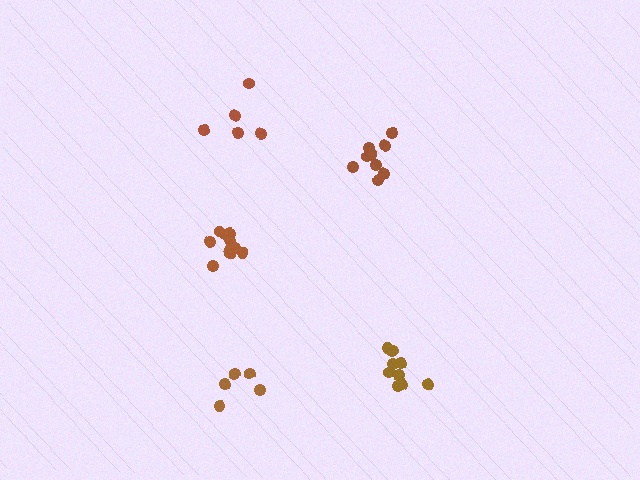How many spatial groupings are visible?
There are 5 spatial groupings.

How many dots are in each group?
Group 1: 9 dots, Group 2: 11 dots, Group 3: 5 dots, Group 4: 5 dots, Group 5: 9 dots (39 total).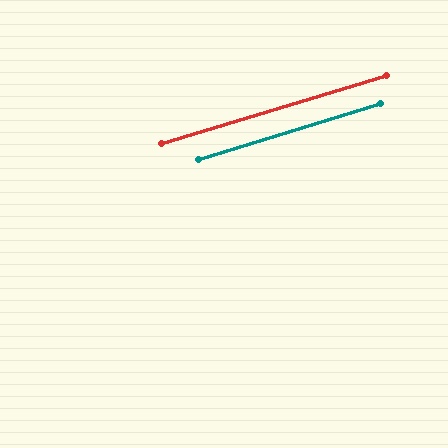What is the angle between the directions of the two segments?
Approximately 0 degrees.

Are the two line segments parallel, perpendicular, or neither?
Parallel — their directions differ by only 0.4°.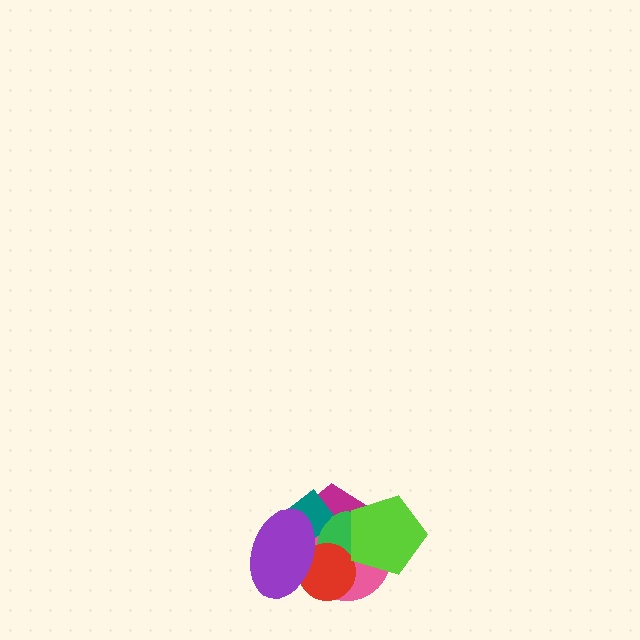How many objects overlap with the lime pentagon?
3 objects overlap with the lime pentagon.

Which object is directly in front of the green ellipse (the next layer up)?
The red circle is directly in front of the green ellipse.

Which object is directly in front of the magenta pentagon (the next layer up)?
The pink circle is directly in front of the magenta pentagon.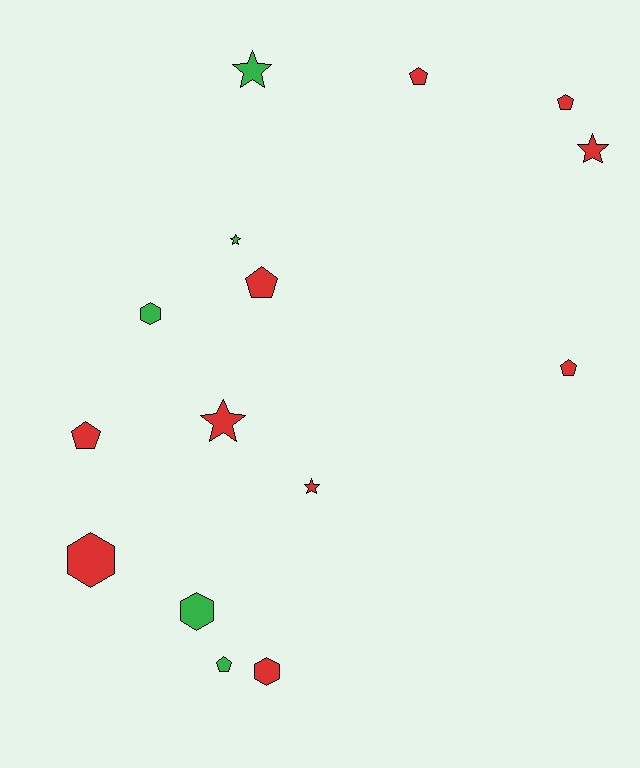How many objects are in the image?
There are 15 objects.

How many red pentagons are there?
There are 5 red pentagons.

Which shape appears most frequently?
Pentagon, with 6 objects.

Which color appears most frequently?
Red, with 10 objects.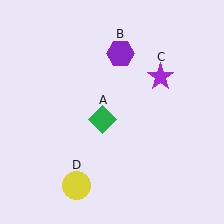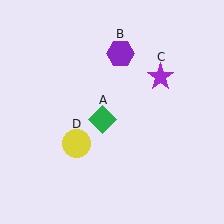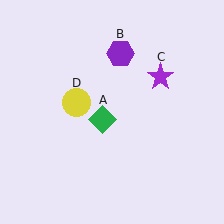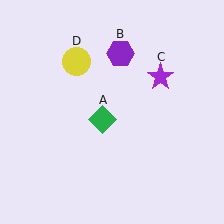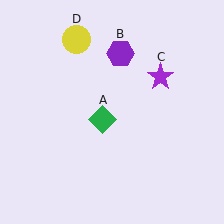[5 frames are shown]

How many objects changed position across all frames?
1 object changed position: yellow circle (object D).